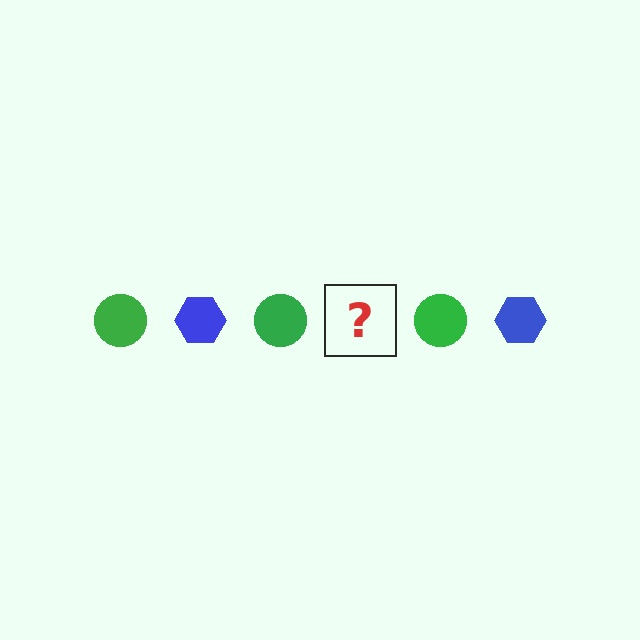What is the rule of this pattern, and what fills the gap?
The rule is that the pattern alternates between green circle and blue hexagon. The gap should be filled with a blue hexagon.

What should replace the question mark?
The question mark should be replaced with a blue hexagon.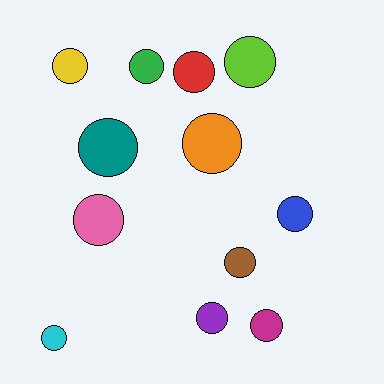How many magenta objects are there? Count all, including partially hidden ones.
There is 1 magenta object.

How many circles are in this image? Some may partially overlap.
There are 12 circles.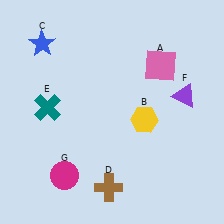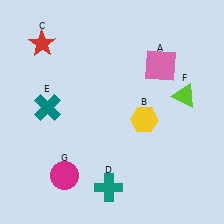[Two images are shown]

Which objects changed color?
C changed from blue to red. D changed from brown to teal. F changed from purple to lime.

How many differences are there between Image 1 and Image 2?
There are 3 differences between the two images.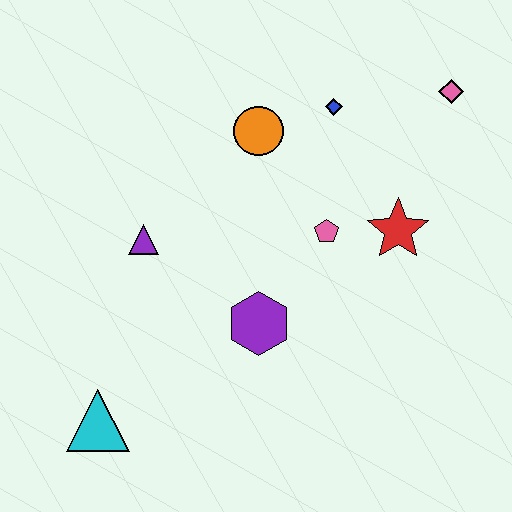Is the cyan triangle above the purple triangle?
No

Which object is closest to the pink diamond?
The blue diamond is closest to the pink diamond.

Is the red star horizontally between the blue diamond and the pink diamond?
Yes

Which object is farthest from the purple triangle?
The pink diamond is farthest from the purple triangle.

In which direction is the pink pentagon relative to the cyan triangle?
The pink pentagon is to the right of the cyan triangle.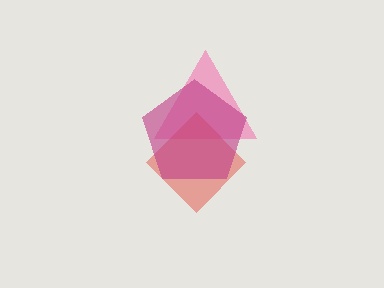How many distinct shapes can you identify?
There are 3 distinct shapes: a pink triangle, a red diamond, a magenta pentagon.